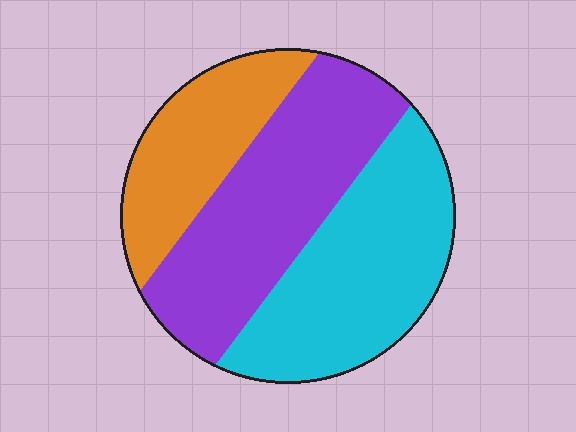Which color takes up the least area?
Orange, at roughly 25%.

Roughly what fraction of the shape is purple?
Purple takes up about three eighths (3/8) of the shape.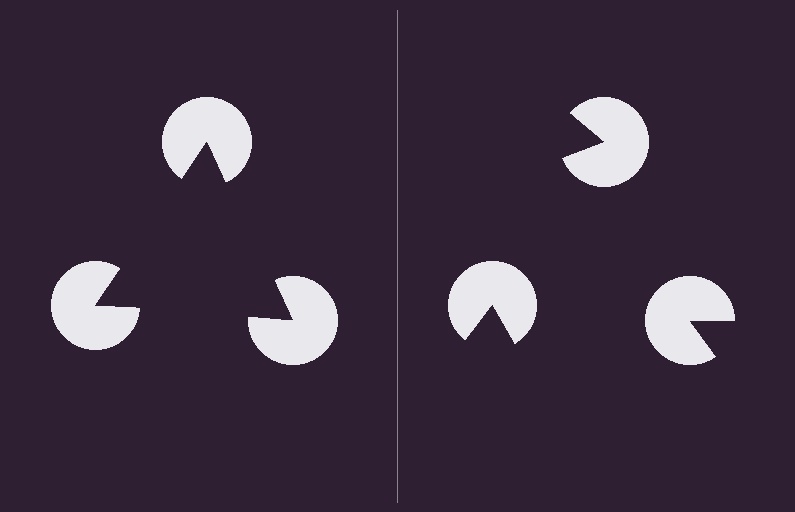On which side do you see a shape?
An illusory triangle appears on the left side. On the right side the wedge cuts are rotated, so no coherent shape forms.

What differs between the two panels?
The pac-man discs are positioned identically on both sides; only the wedge orientations differ. On the left they align to a triangle; on the right they are misaligned.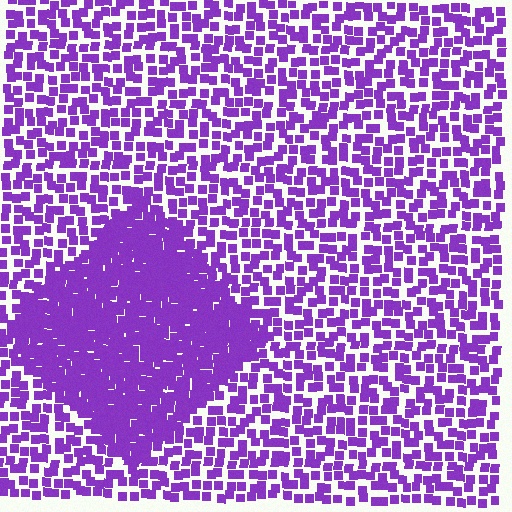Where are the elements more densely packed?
The elements are more densely packed inside the diamond boundary.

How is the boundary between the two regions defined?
The boundary is defined by a change in element density (approximately 2.2x ratio). All elements are the same color, size, and shape.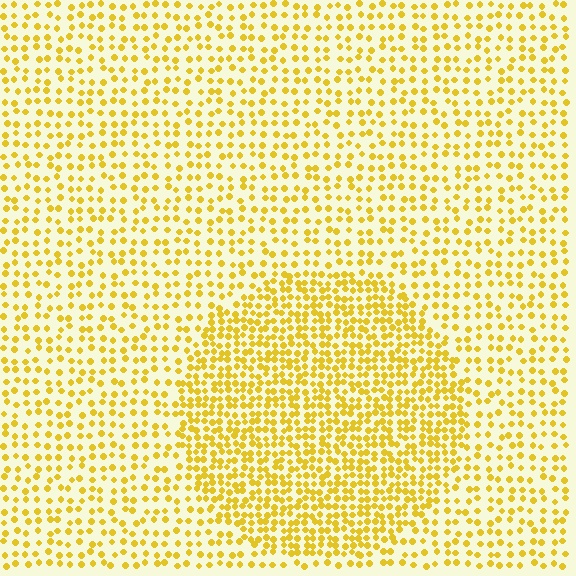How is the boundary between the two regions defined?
The boundary is defined by a change in element density (approximately 1.9x ratio). All elements are the same color, size, and shape.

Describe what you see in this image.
The image contains small yellow elements arranged at two different densities. A circle-shaped region is visible where the elements are more densely packed than the surrounding area.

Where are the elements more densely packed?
The elements are more densely packed inside the circle boundary.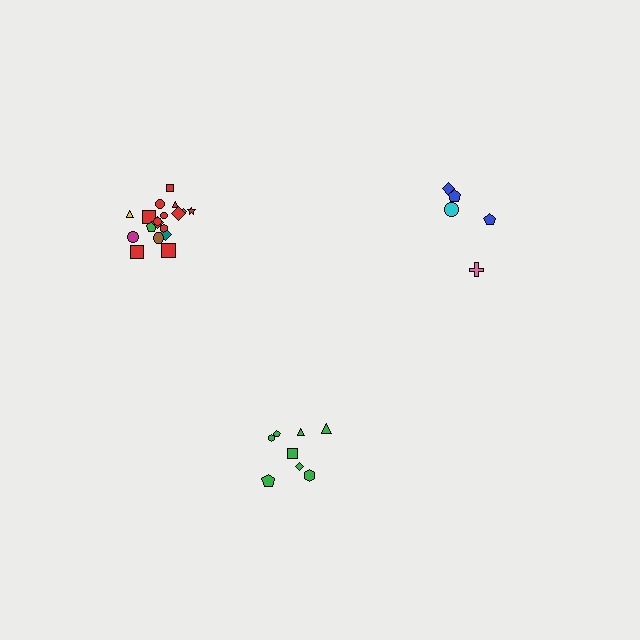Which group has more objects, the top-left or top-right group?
The top-left group.